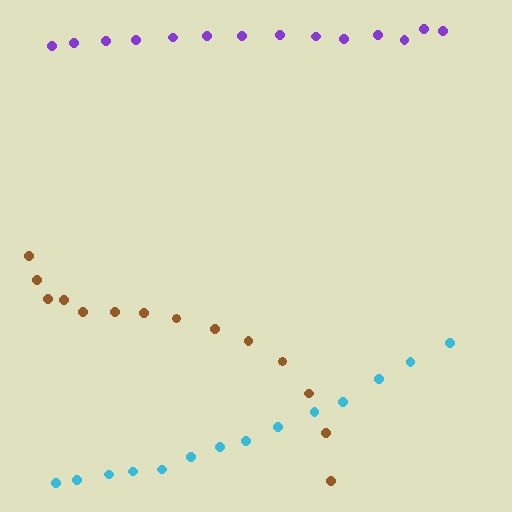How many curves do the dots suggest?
There are 3 distinct paths.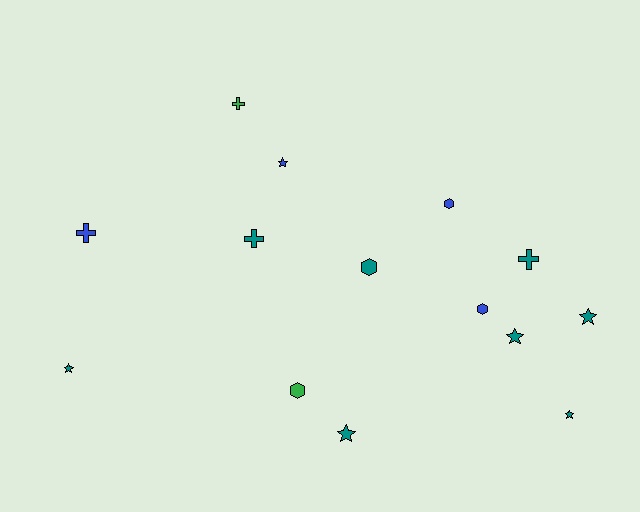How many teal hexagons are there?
There is 1 teal hexagon.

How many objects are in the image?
There are 14 objects.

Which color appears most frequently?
Teal, with 8 objects.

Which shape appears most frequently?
Star, with 6 objects.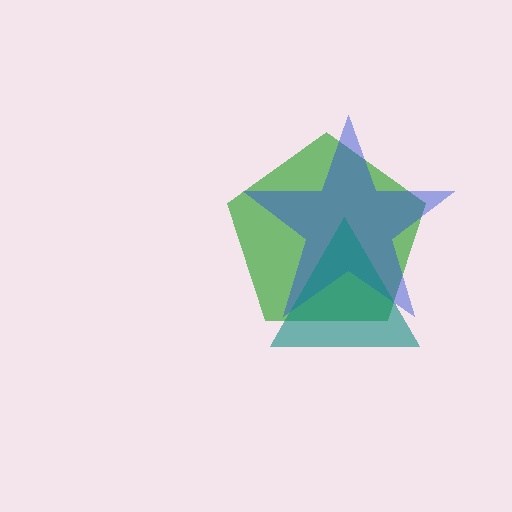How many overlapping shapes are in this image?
There are 3 overlapping shapes in the image.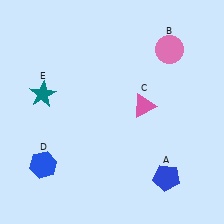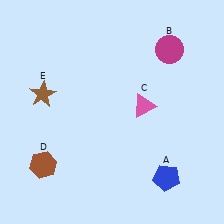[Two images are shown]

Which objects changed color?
B changed from pink to magenta. D changed from blue to brown. E changed from teal to brown.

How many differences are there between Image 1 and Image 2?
There are 3 differences between the two images.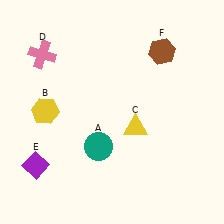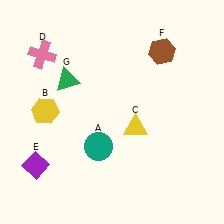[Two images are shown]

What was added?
A green triangle (G) was added in Image 2.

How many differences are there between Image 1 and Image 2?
There is 1 difference between the two images.